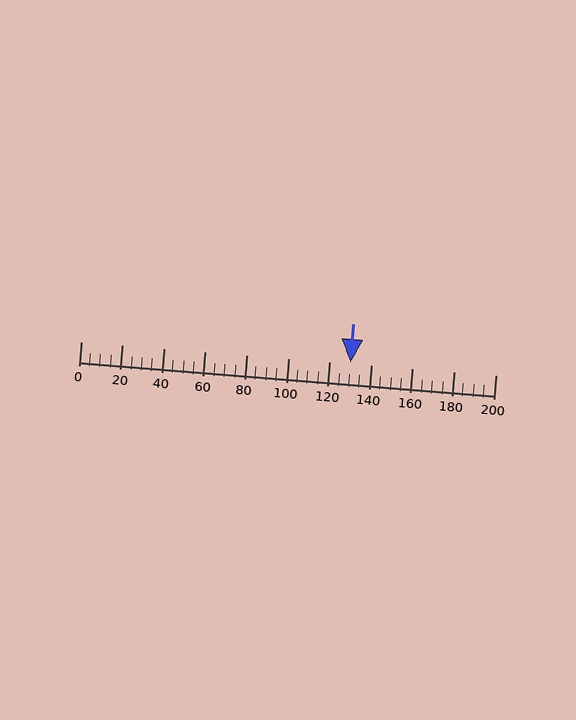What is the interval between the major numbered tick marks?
The major tick marks are spaced 20 units apart.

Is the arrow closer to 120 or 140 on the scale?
The arrow is closer to 140.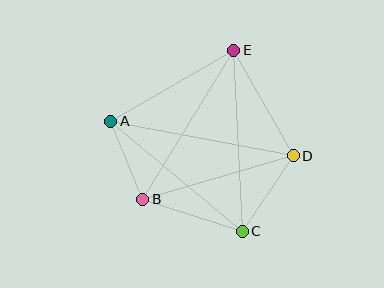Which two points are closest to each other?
Points A and B are closest to each other.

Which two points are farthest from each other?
Points A and D are farthest from each other.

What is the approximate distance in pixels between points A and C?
The distance between A and C is approximately 172 pixels.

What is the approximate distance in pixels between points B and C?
The distance between B and C is approximately 104 pixels.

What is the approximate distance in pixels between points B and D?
The distance between B and D is approximately 157 pixels.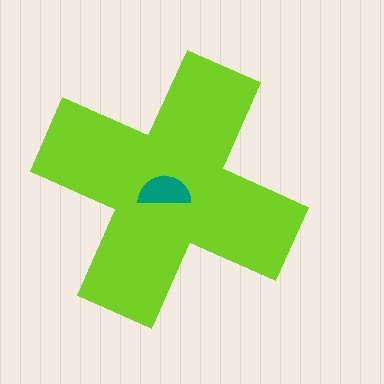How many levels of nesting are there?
2.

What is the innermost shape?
The teal semicircle.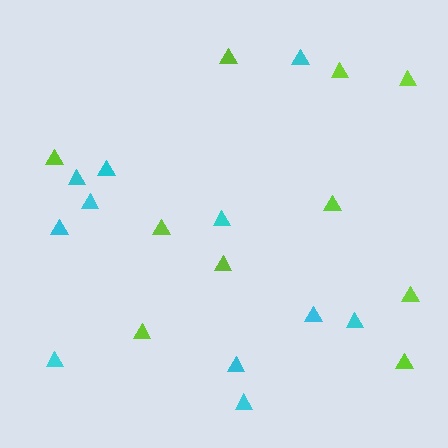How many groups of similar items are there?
There are 2 groups: one group of cyan triangles (11) and one group of lime triangles (10).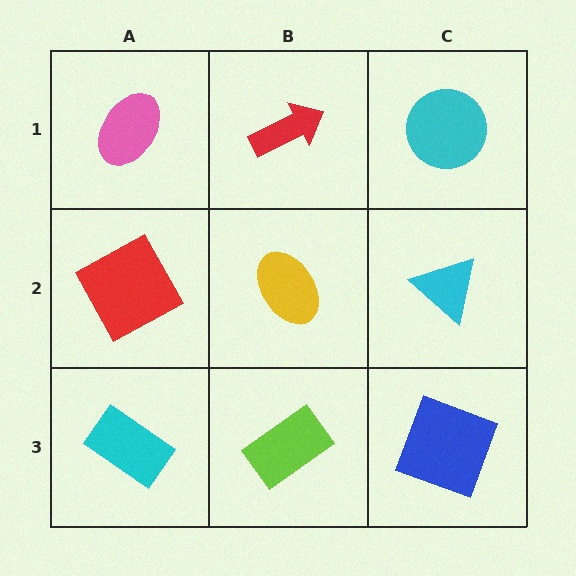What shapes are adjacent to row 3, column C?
A cyan triangle (row 2, column C), a lime rectangle (row 3, column B).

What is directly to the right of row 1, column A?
A red arrow.